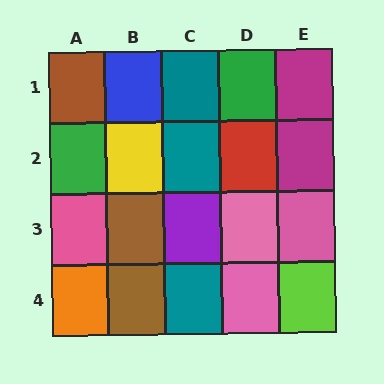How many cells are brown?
3 cells are brown.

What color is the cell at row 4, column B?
Brown.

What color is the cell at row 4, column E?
Lime.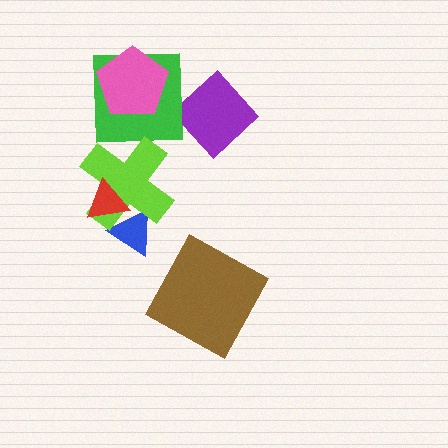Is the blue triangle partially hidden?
Yes, it is partially covered by another shape.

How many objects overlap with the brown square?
0 objects overlap with the brown square.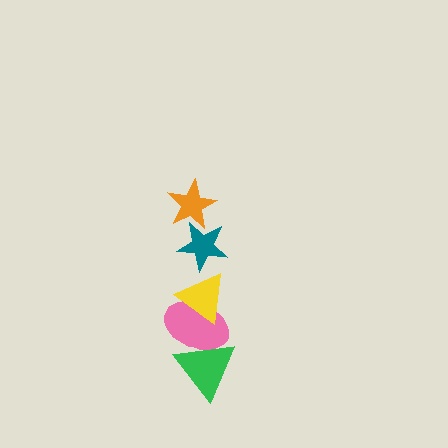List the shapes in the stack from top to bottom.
From top to bottom: the orange star, the teal star, the yellow triangle, the pink ellipse, the green triangle.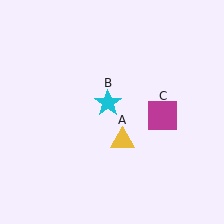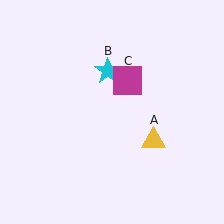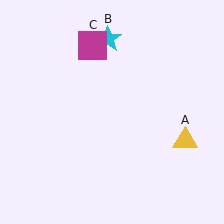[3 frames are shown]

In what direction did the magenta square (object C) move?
The magenta square (object C) moved up and to the left.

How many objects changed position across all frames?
3 objects changed position: yellow triangle (object A), cyan star (object B), magenta square (object C).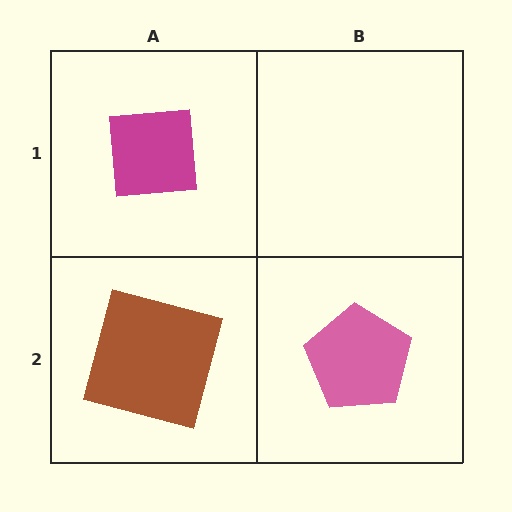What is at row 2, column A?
A brown square.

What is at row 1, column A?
A magenta square.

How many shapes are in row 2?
2 shapes.